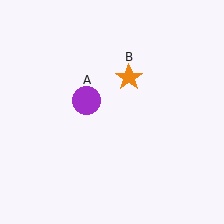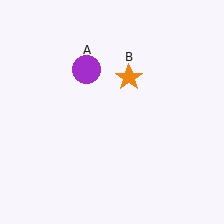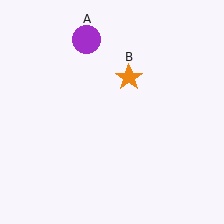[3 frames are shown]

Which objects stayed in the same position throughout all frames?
Orange star (object B) remained stationary.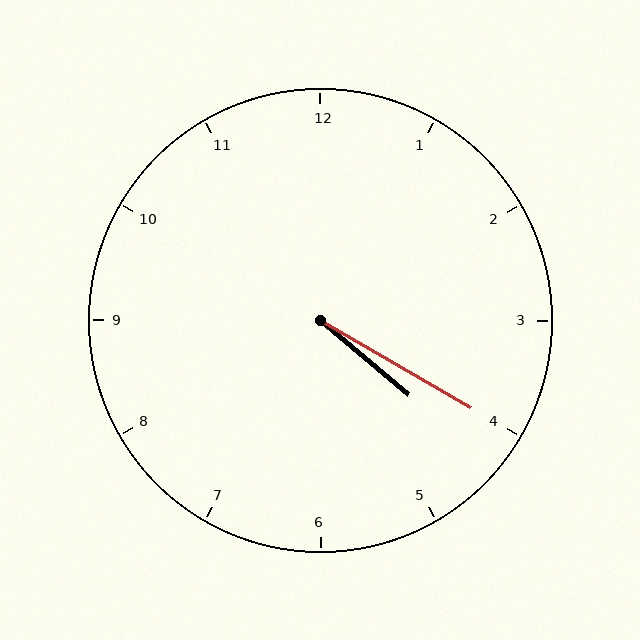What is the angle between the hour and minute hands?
Approximately 10 degrees.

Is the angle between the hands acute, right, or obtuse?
It is acute.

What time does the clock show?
4:20.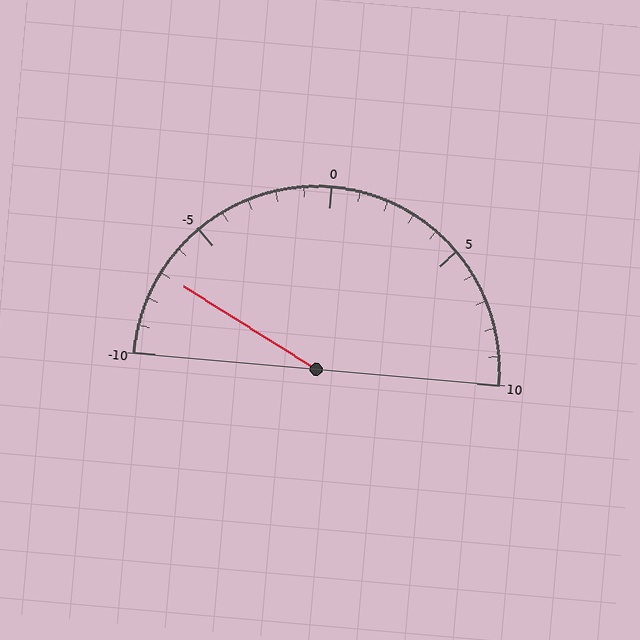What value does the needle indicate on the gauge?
The needle indicates approximately -7.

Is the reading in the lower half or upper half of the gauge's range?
The reading is in the lower half of the range (-10 to 10).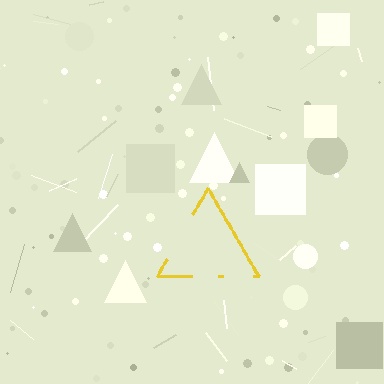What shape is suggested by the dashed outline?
The dashed outline suggests a triangle.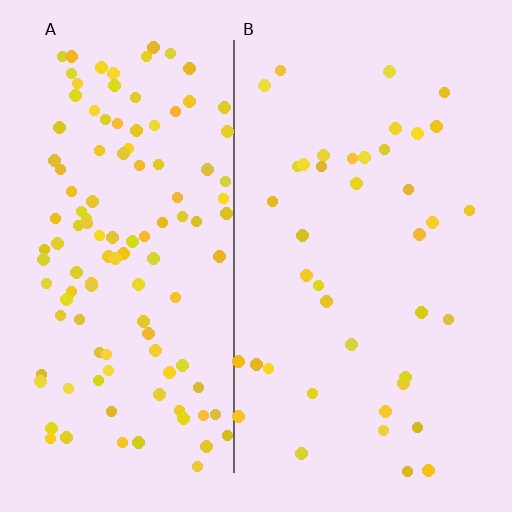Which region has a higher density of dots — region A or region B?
A (the left).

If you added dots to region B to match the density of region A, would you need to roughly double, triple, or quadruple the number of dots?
Approximately triple.